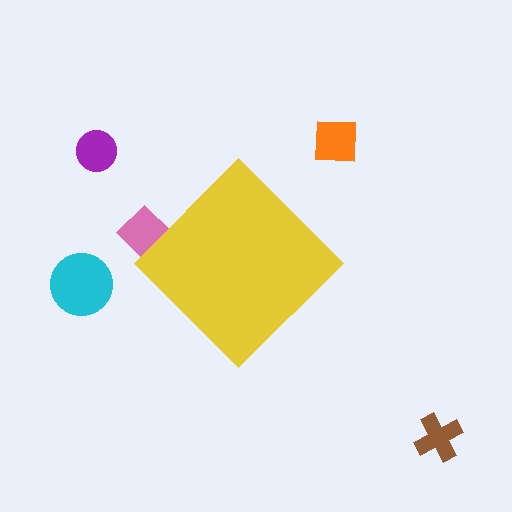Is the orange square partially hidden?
No, the orange square is fully visible.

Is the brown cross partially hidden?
No, the brown cross is fully visible.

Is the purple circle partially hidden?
No, the purple circle is fully visible.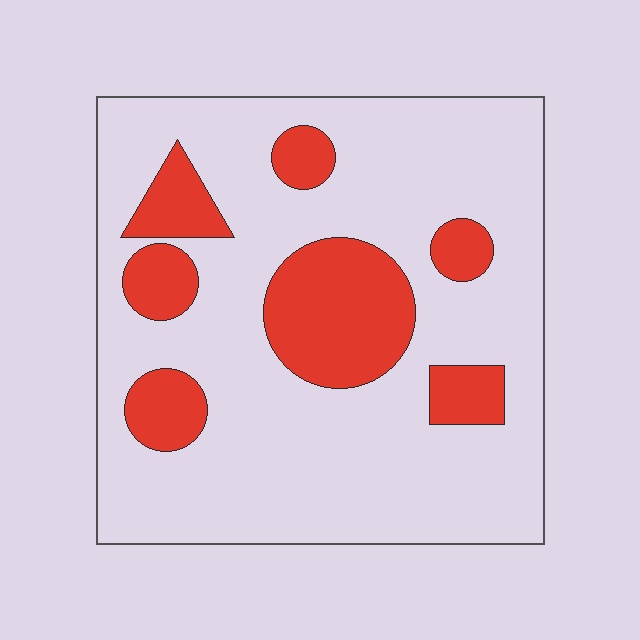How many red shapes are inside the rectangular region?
7.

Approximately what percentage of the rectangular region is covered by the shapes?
Approximately 20%.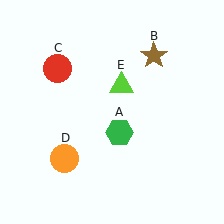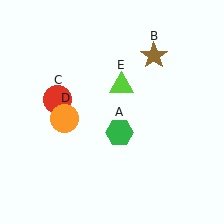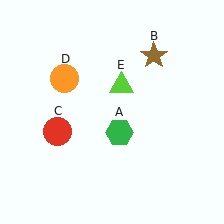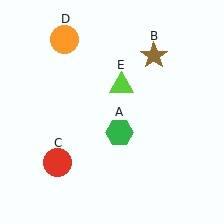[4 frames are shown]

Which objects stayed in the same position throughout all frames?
Green hexagon (object A) and brown star (object B) and lime triangle (object E) remained stationary.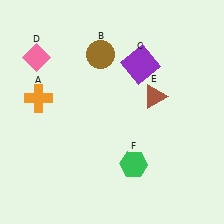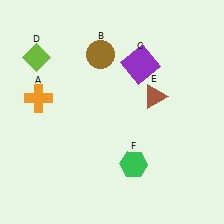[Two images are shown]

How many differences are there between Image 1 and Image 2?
There is 1 difference between the two images.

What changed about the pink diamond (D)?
In Image 1, D is pink. In Image 2, it changed to lime.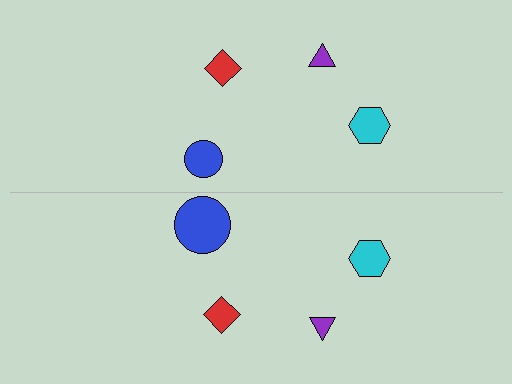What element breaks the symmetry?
The blue circle on the bottom side has a different size than its mirror counterpart.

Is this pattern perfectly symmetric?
No, the pattern is not perfectly symmetric. The blue circle on the bottom side has a different size than its mirror counterpart.